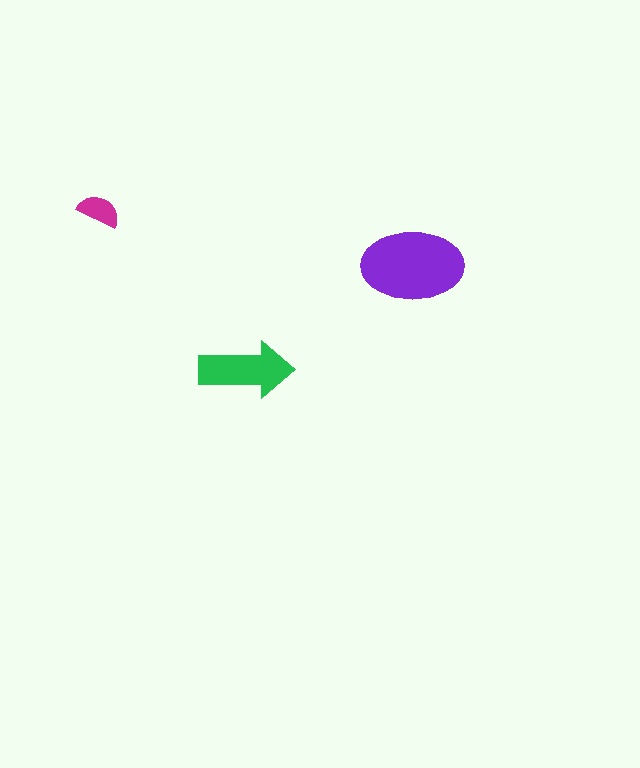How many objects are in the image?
There are 3 objects in the image.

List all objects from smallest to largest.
The magenta semicircle, the green arrow, the purple ellipse.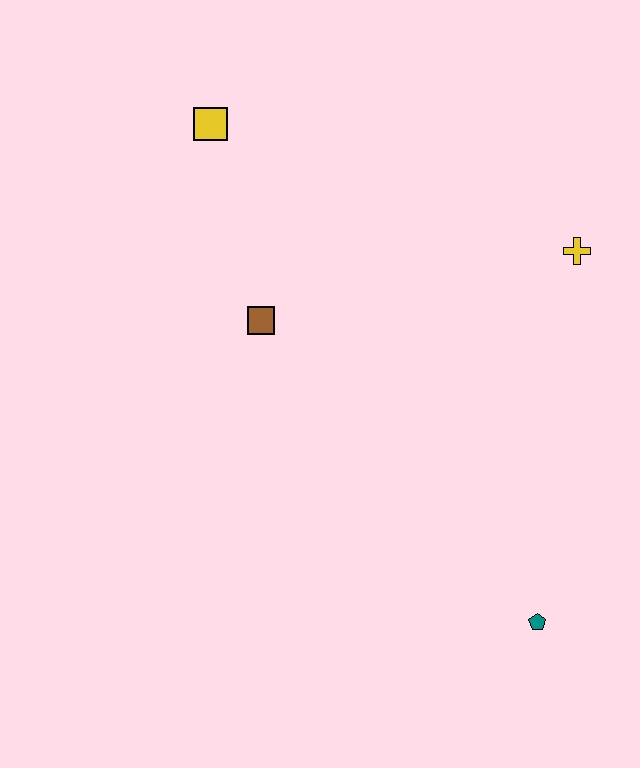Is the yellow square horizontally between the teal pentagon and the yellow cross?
No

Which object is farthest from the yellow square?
The teal pentagon is farthest from the yellow square.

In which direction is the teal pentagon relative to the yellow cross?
The teal pentagon is below the yellow cross.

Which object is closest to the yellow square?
The brown square is closest to the yellow square.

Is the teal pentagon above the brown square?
No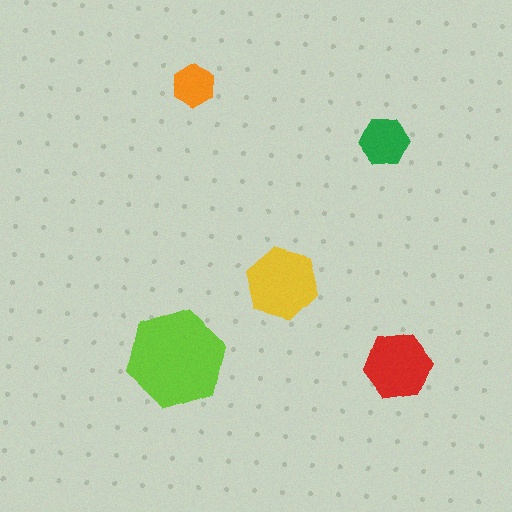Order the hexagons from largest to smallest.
the lime one, the yellow one, the red one, the green one, the orange one.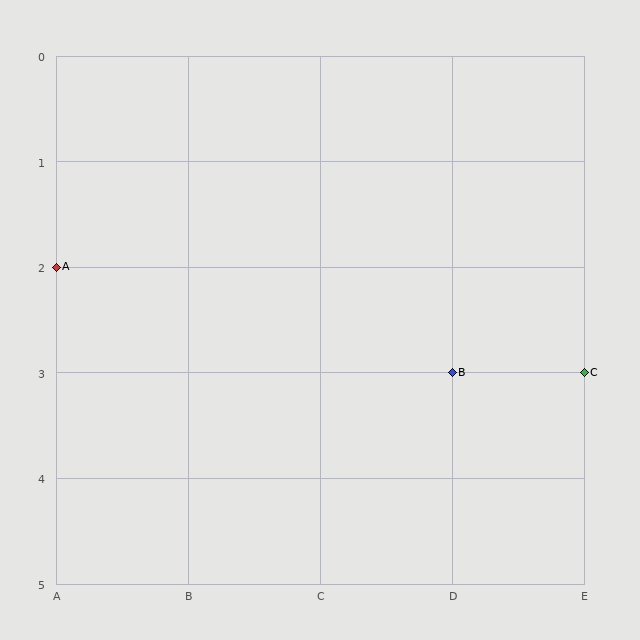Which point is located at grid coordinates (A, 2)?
Point A is at (A, 2).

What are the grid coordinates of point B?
Point B is at grid coordinates (D, 3).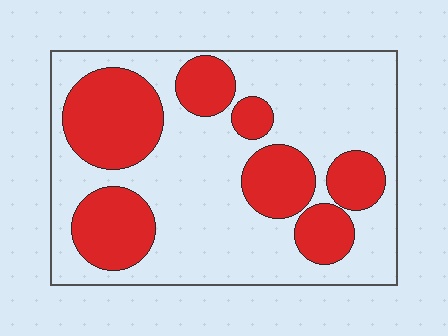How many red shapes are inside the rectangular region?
7.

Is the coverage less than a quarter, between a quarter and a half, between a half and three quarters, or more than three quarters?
Between a quarter and a half.